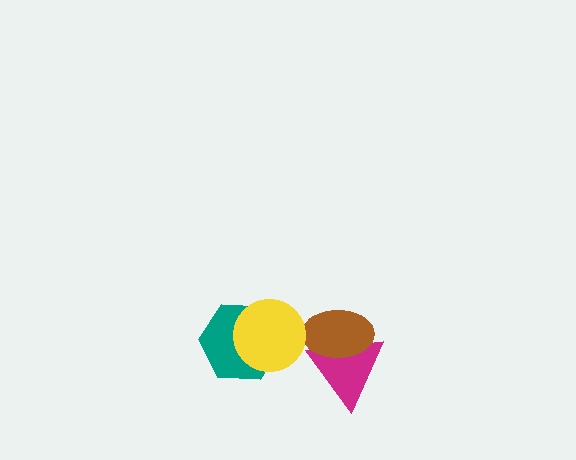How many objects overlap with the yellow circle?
1 object overlaps with the yellow circle.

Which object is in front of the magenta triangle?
The brown ellipse is in front of the magenta triangle.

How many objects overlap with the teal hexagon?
1 object overlaps with the teal hexagon.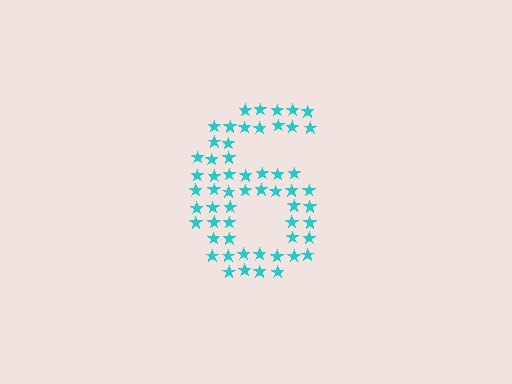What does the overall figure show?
The overall figure shows the digit 6.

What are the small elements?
The small elements are stars.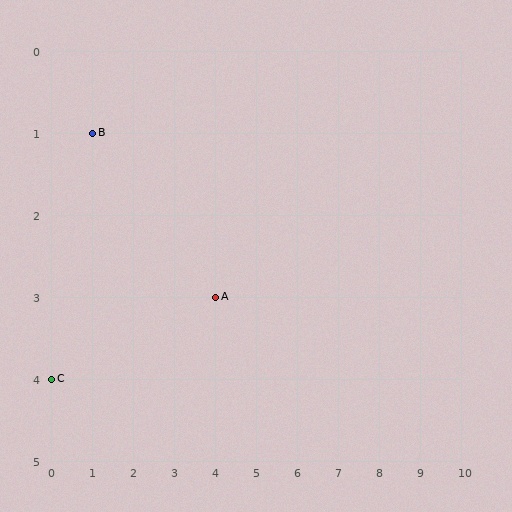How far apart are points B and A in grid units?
Points B and A are 3 columns and 2 rows apart (about 3.6 grid units diagonally).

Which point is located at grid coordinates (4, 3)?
Point A is at (4, 3).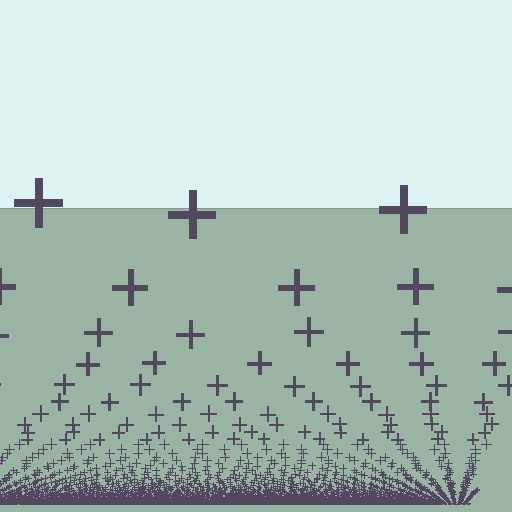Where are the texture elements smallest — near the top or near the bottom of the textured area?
Near the bottom.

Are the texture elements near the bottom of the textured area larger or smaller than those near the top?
Smaller. The gradient is inverted — elements near the bottom are smaller and denser.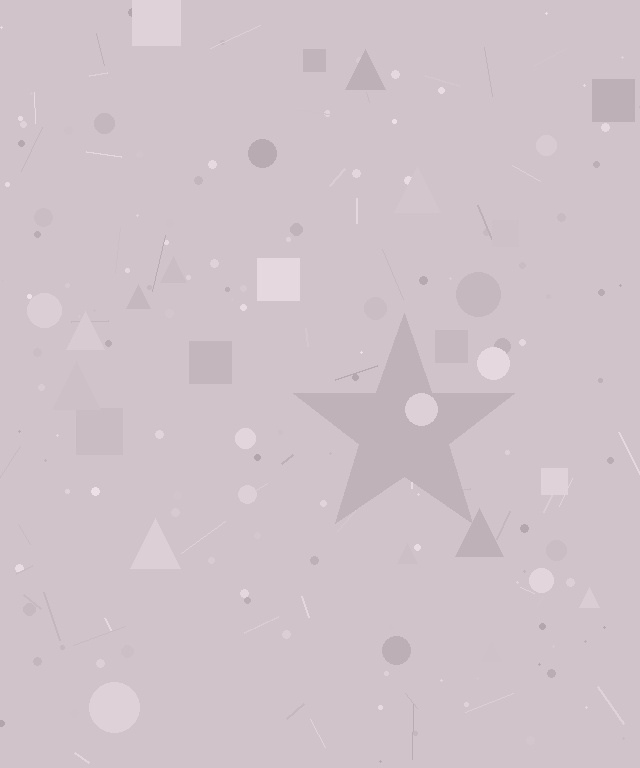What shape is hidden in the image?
A star is hidden in the image.